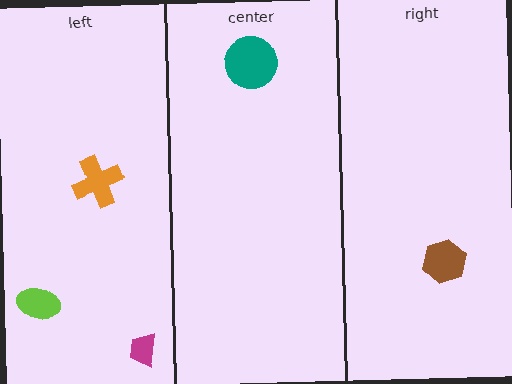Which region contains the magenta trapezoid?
The left region.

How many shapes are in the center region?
1.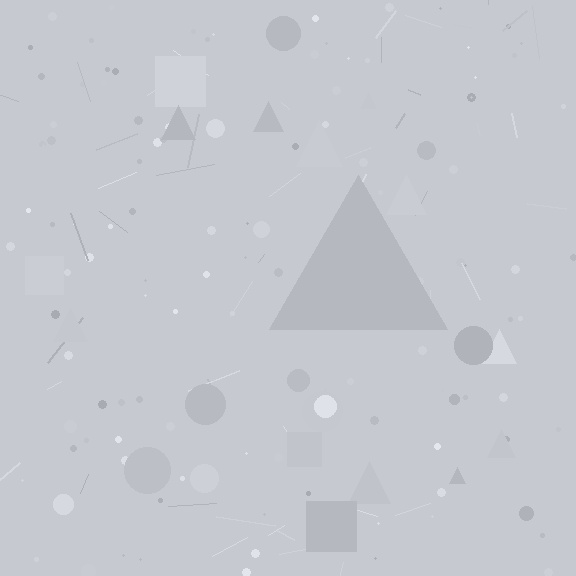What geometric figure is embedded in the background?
A triangle is embedded in the background.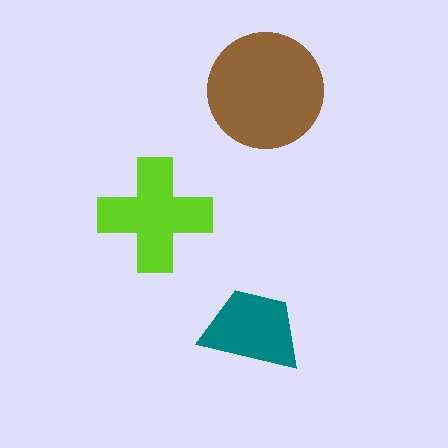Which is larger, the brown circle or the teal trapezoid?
The brown circle.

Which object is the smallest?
The teal trapezoid.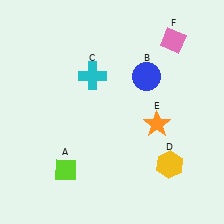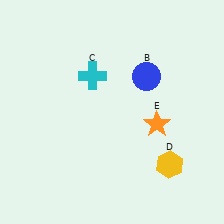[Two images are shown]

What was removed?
The lime diamond (A), the pink diamond (F) were removed in Image 2.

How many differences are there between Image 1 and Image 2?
There are 2 differences between the two images.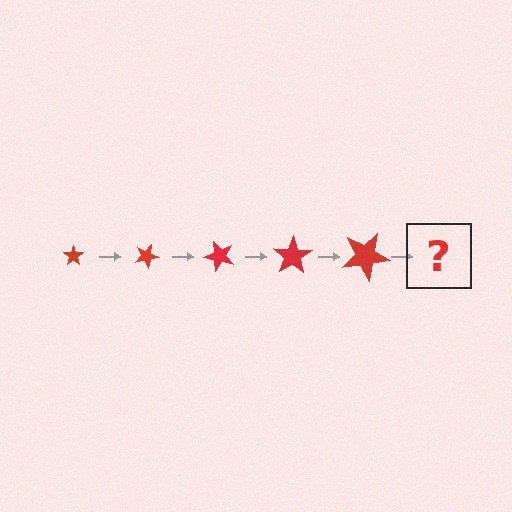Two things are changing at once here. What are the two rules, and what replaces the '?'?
The two rules are that the star grows larger each step and it rotates 25 degrees each step. The '?' should be a star, larger than the previous one and rotated 125 degrees from the start.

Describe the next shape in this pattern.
It should be a star, larger than the previous one and rotated 125 degrees from the start.